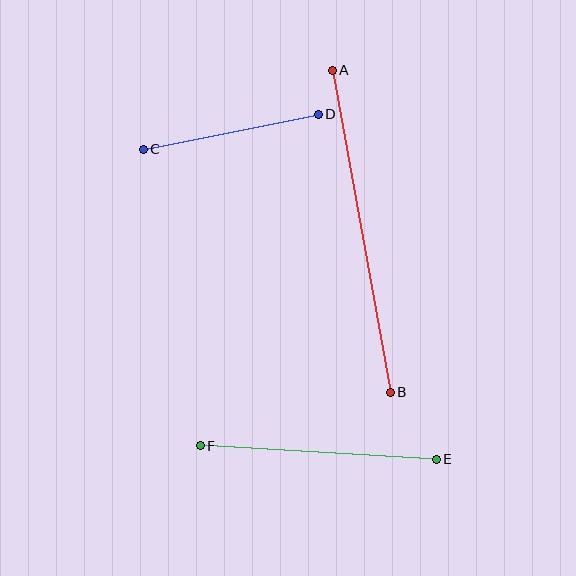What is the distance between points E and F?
The distance is approximately 236 pixels.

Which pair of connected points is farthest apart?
Points A and B are farthest apart.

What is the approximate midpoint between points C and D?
The midpoint is at approximately (231, 132) pixels.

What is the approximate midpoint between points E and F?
The midpoint is at approximately (318, 453) pixels.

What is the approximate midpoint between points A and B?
The midpoint is at approximately (361, 231) pixels.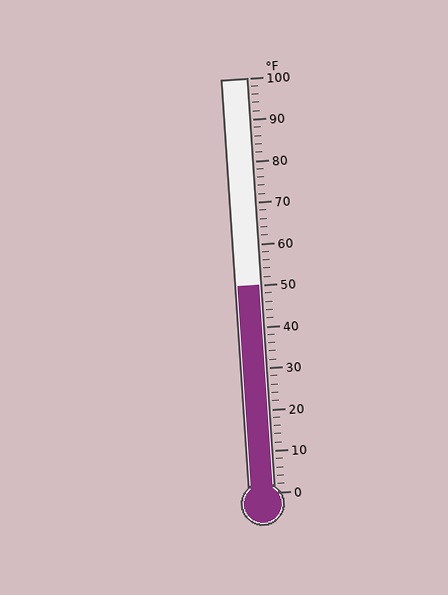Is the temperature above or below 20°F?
The temperature is above 20°F.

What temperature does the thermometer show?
The thermometer shows approximately 50°F.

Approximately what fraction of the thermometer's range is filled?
The thermometer is filled to approximately 50% of its range.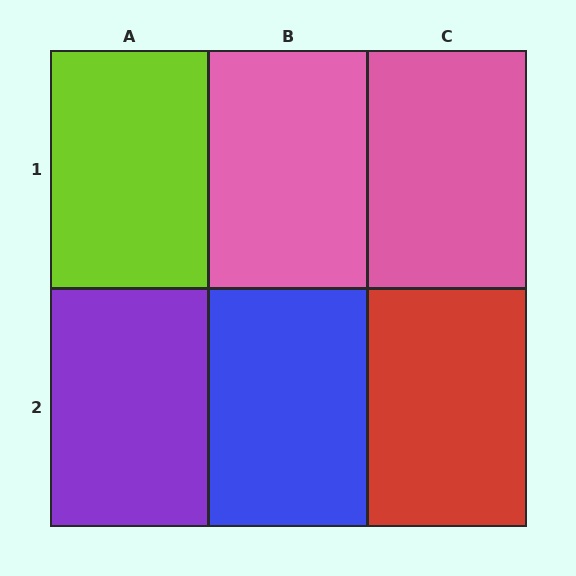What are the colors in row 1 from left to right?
Lime, pink, pink.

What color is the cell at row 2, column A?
Purple.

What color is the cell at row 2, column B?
Blue.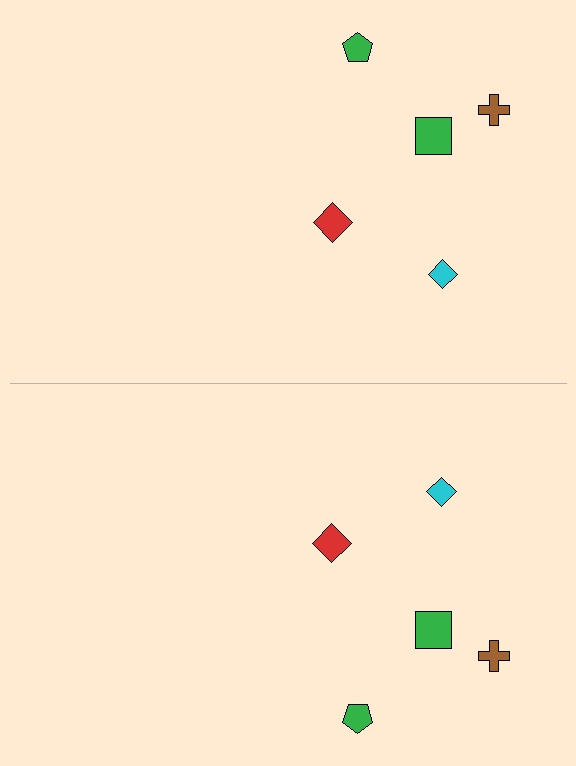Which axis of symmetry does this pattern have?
The pattern has a horizontal axis of symmetry running through the center of the image.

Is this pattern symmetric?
Yes, this pattern has bilateral (reflection) symmetry.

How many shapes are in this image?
There are 10 shapes in this image.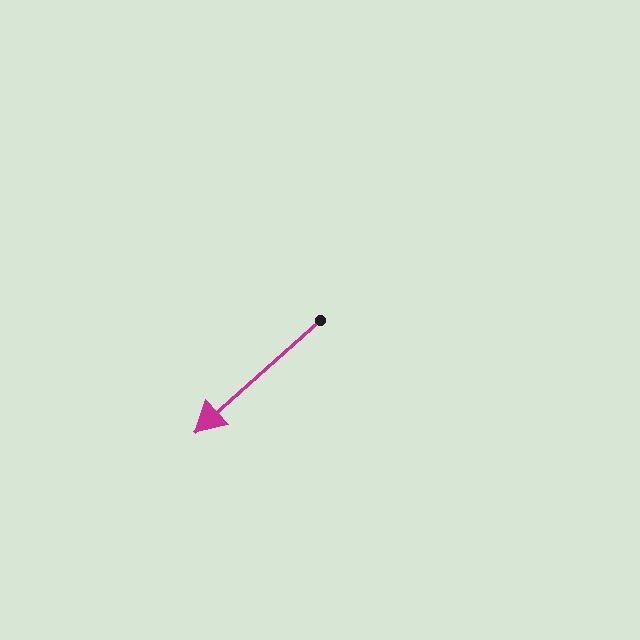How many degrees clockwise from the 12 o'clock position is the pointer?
Approximately 228 degrees.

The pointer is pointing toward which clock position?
Roughly 8 o'clock.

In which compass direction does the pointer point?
Southwest.